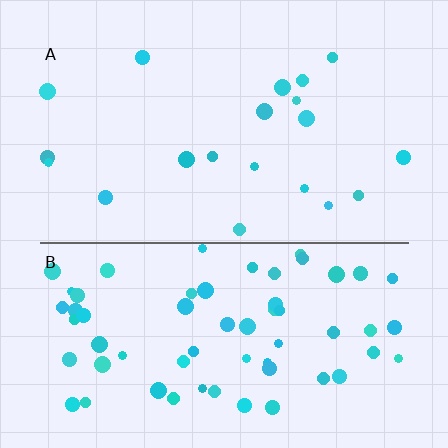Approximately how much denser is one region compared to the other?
Approximately 3.3× — region B over region A.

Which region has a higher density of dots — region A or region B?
B (the bottom).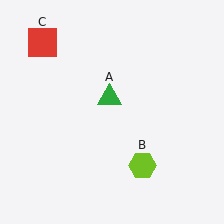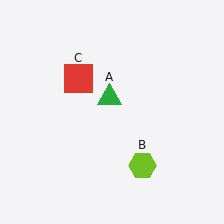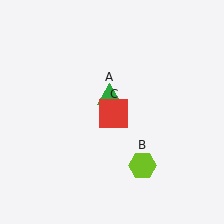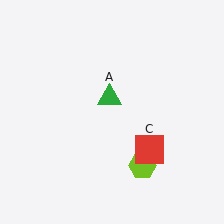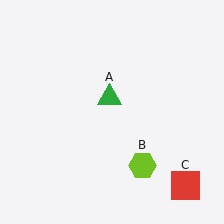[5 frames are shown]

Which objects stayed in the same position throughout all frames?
Green triangle (object A) and lime hexagon (object B) remained stationary.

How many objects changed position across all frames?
1 object changed position: red square (object C).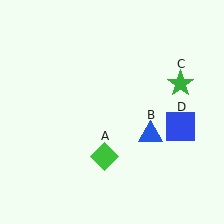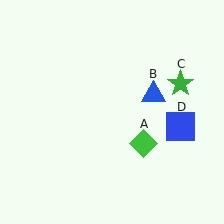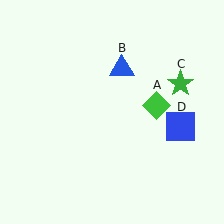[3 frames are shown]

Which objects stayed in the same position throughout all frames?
Green star (object C) and blue square (object D) remained stationary.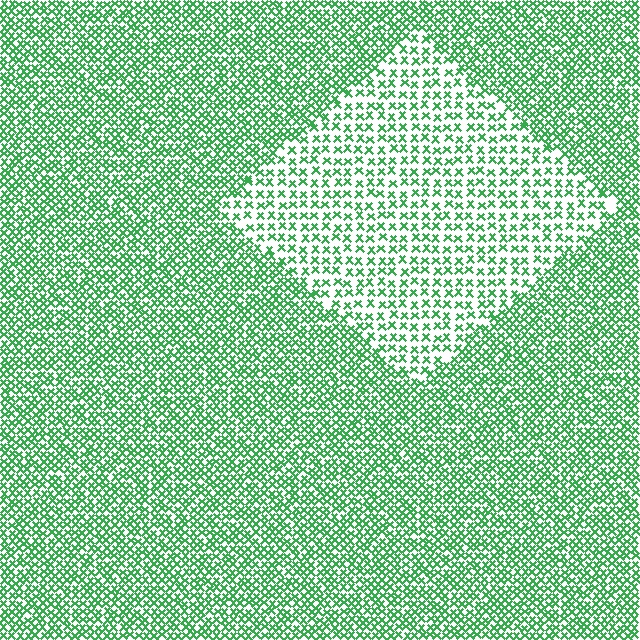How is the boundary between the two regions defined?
The boundary is defined by a change in element density (approximately 2.0x ratio). All elements are the same color, size, and shape.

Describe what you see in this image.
The image contains small green elements arranged at two different densities. A diamond-shaped region is visible where the elements are less densely packed than the surrounding area.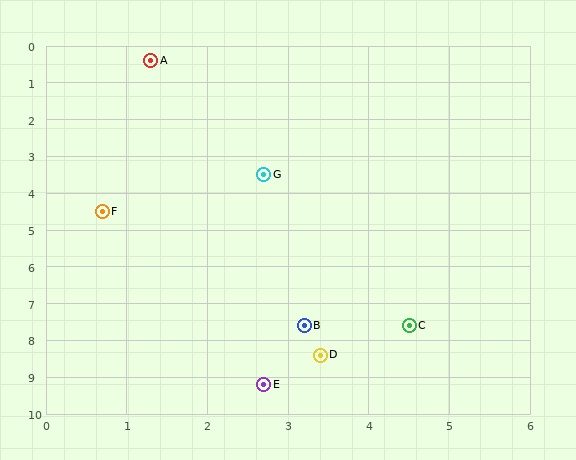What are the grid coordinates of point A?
Point A is at approximately (1.3, 0.4).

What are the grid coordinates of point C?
Point C is at approximately (4.5, 7.6).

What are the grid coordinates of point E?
Point E is at approximately (2.7, 9.2).